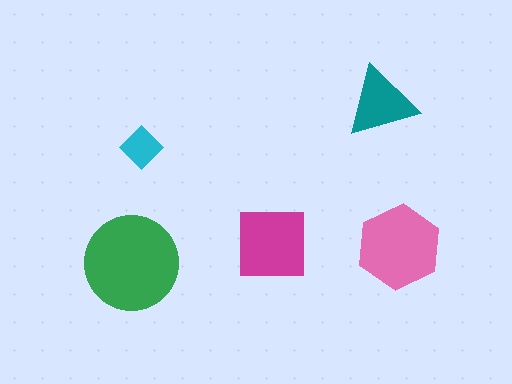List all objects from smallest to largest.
The cyan diamond, the teal triangle, the magenta square, the pink hexagon, the green circle.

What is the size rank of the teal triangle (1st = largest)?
4th.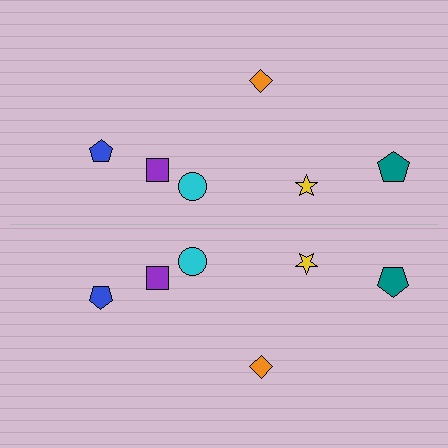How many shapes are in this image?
There are 12 shapes in this image.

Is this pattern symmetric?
Yes, this pattern has bilateral (reflection) symmetry.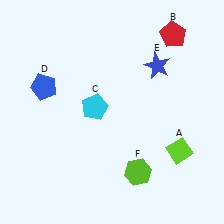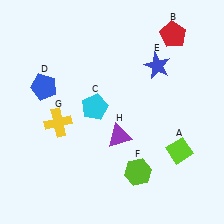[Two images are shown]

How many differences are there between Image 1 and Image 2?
There are 2 differences between the two images.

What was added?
A yellow cross (G), a purple triangle (H) were added in Image 2.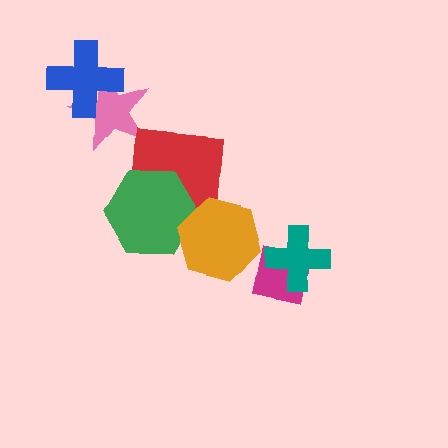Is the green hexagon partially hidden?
Yes, it is partially covered by another shape.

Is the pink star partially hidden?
Yes, it is partially covered by another shape.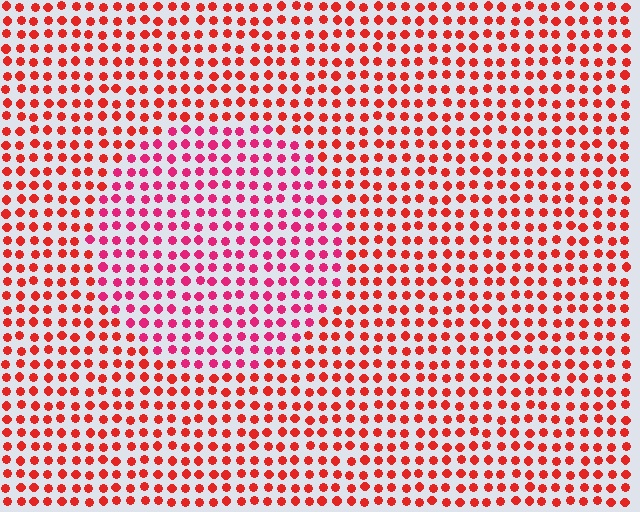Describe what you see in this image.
The image is filled with small red elements in a uniform arrangement. A circle-shaped region is visible where the elements are tinted to a slightly different hue, forming a subtle color boundary.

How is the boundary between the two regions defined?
The boundary is defined purely by a slight shift in hue (about 29 degrees). Spacing, size, and orientation are identical on both sides.